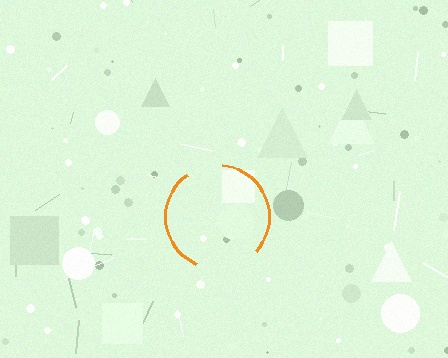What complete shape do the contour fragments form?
The contour fragments form a circle.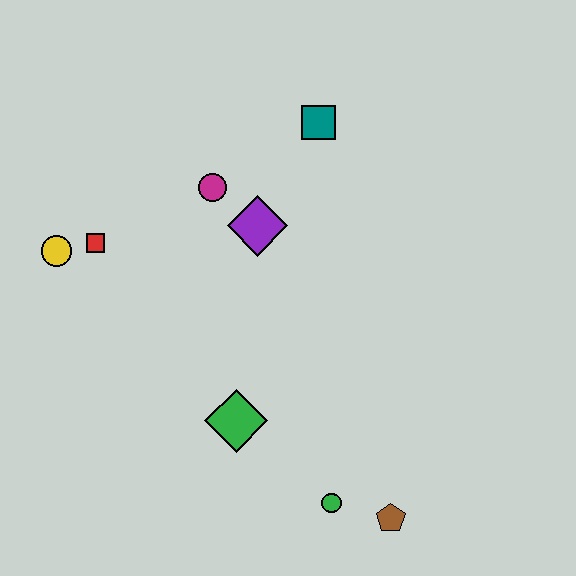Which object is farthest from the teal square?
The brown pentagon is farthest from the teal square.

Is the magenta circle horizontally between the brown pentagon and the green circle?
No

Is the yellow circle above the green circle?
Yes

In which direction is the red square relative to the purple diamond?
The red square is to the left of the purple diamond.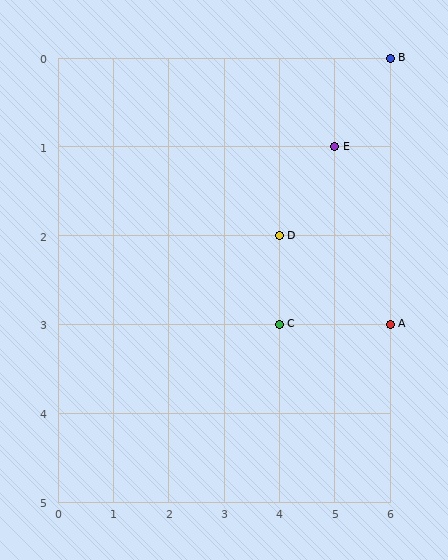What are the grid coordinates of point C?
Point C is at grid coordinates (4, 3).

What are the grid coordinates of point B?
Point B is at grid coordinates (6, 0).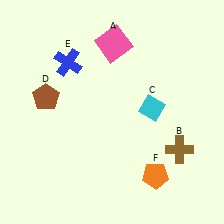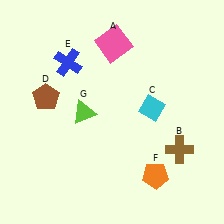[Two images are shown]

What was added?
A lime triangle (G) was added in Image 2.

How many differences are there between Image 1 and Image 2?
There is 1 difference between the two images.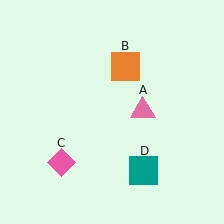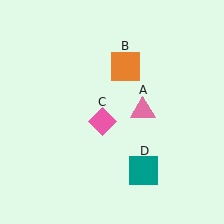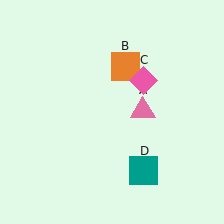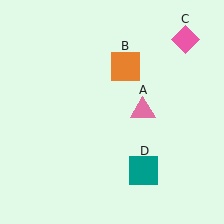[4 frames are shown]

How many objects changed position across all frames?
1 object changed position: pink diamond (object C).